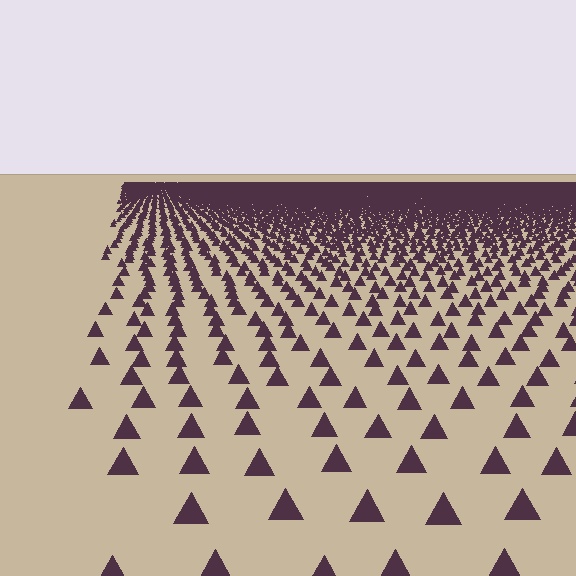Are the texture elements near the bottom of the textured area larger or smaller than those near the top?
Larger. Near the bottom, elements are closer to the viewer and appear at a bigger on-screen size.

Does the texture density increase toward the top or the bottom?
Density increases toward the top.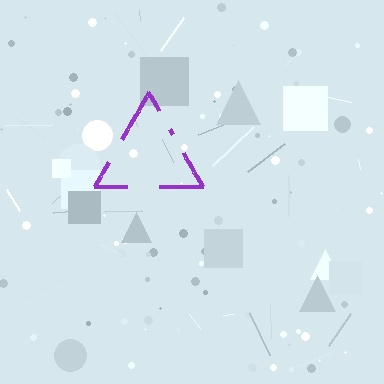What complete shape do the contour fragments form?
The contour fragments form a triangle.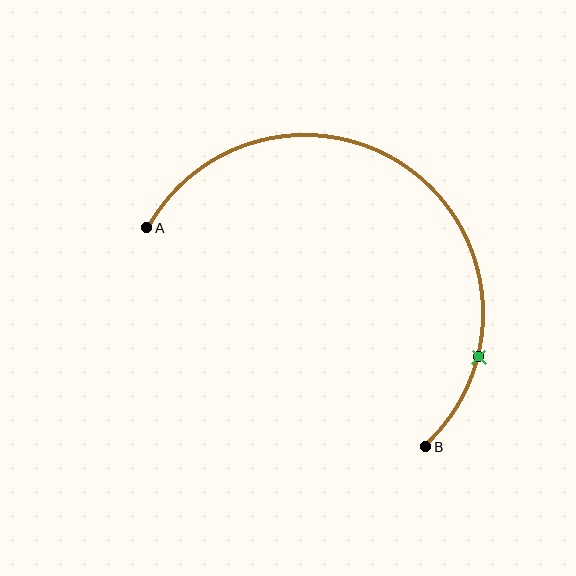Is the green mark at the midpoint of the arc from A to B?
No. The green mark lies on the arc but is closer to endpoint B. The arc midpoint would be at the point on the curve equidistant along the arc from both A and B.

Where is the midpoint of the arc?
The arc midpoint is the point on the curve farthest from the straight line joining A and B. It sits above and to the right of that line.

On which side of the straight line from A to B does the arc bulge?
The arc bulges above and to the right of the straight line connecting A and B.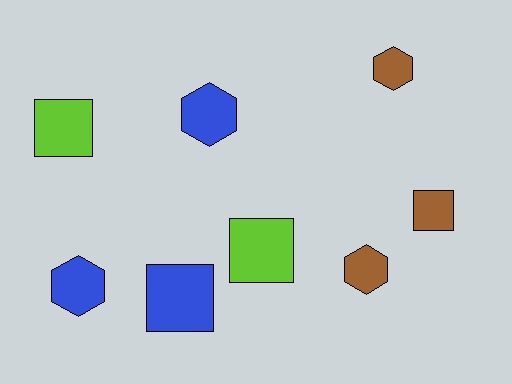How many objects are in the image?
There are 8 objects.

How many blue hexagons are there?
There are 2 blue hexagons.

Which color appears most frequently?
Brown, with 3 objects.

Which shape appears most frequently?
Hexagon, with 4 objects.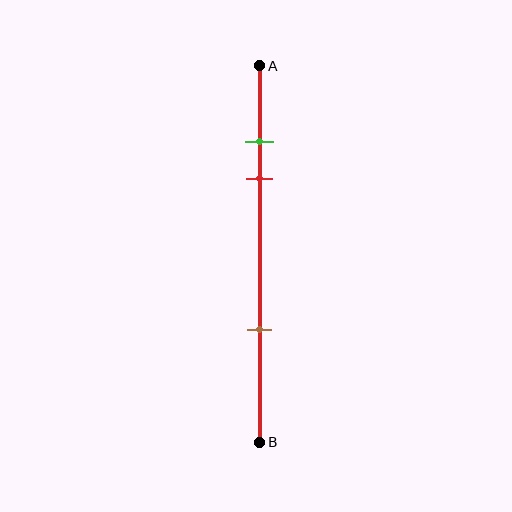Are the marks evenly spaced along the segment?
No, the marks are not evenly spaced.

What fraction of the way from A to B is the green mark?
The green mark is approximately 20% (0.2) of the way from A to B.